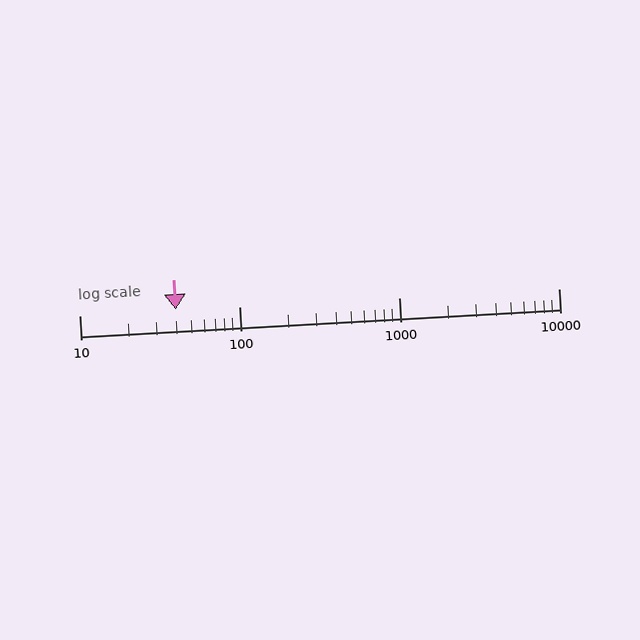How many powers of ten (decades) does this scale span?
The scale spans 3 decades, from 10 to 10000.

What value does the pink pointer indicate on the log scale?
The pointer indicates approximately 40.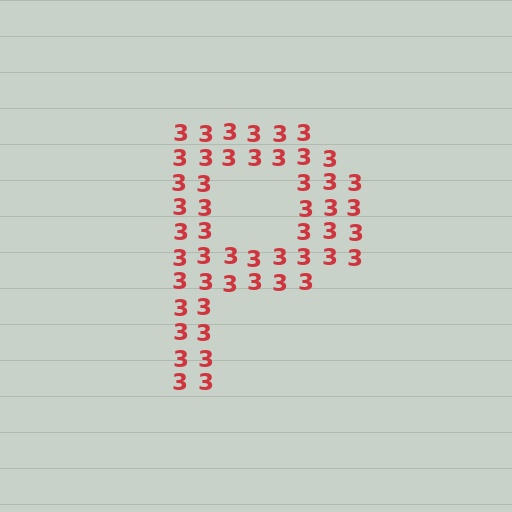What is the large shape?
The large shape is the letter P.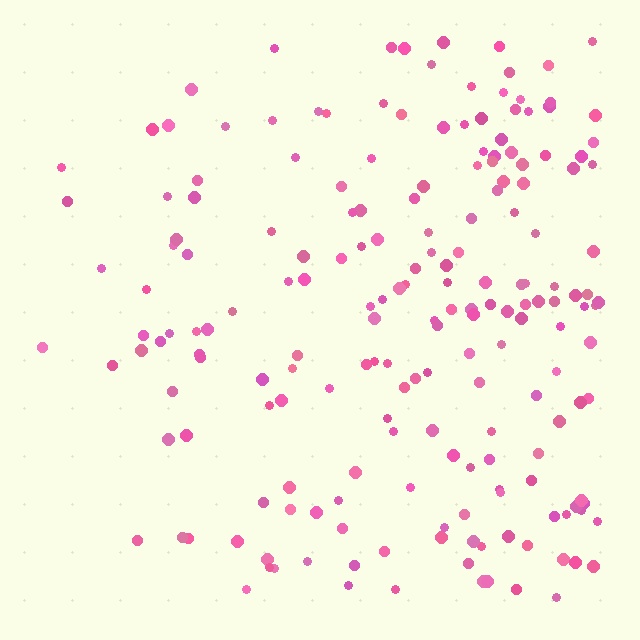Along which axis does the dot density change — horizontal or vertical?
Horizontal.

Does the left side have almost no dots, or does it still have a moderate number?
Still a moderate number, just noticeably fewer than the right.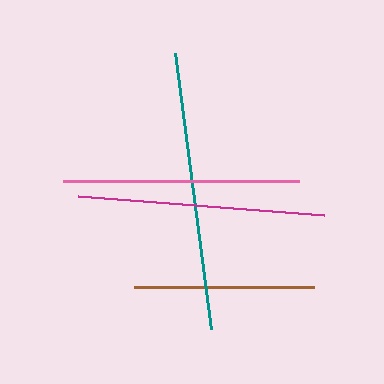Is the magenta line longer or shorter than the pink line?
The magenta line is longer than the pink line.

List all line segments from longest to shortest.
From longest to shortest: teal, magenta, pink, brown.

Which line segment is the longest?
The teal line is the longest at approximately 279 pixels.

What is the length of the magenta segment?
The magenta segment is approximately 246 pixels long.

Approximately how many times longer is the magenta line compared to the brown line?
The magenta line is approximately 1.4 times the length of the brown line.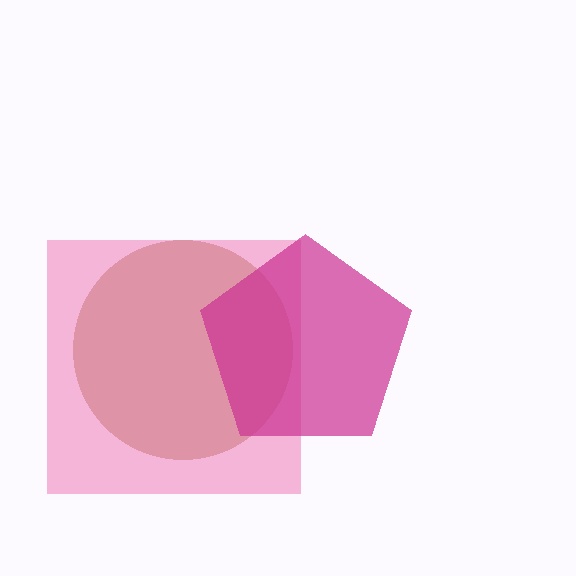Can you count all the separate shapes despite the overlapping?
Yes, there are 3 separate shapes.